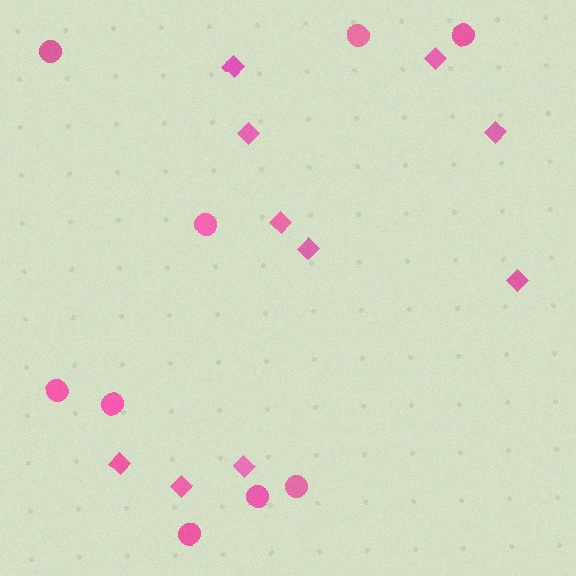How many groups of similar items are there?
There are 2 groups: one group of diamonds (10) and one group of circles (9).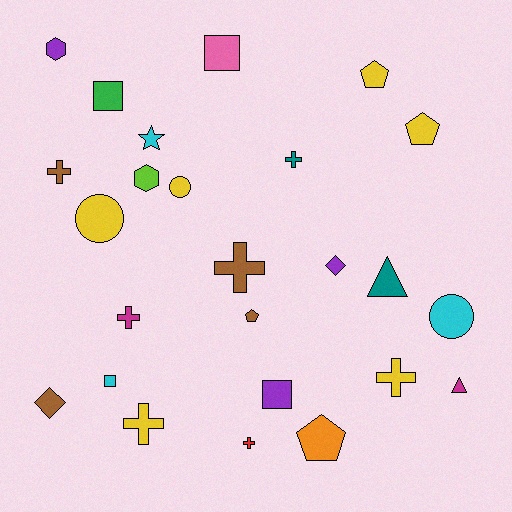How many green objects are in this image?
There is 1 green object.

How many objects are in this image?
There are 25 objects.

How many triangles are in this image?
There are 2 triangles.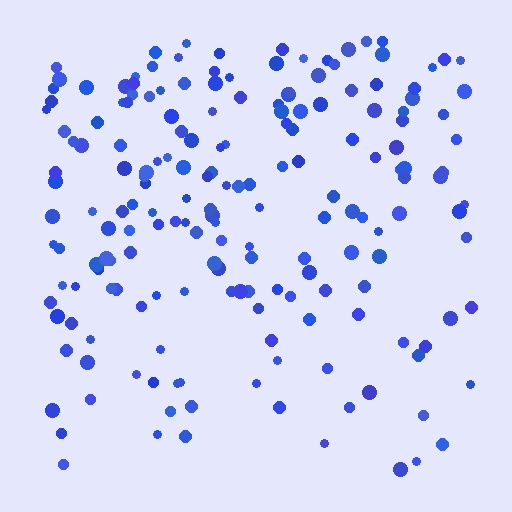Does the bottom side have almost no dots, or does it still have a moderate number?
Still a moderate number, just noticeably fewer than the top.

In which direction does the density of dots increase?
From bottom to top, with the top side densest.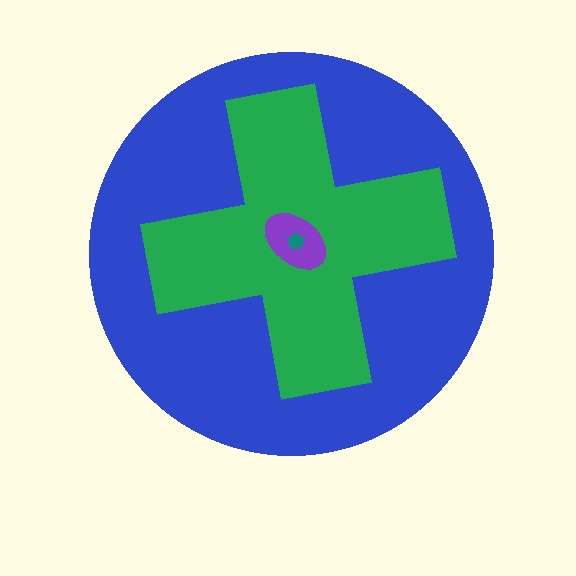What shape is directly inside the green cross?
The purple ellipse.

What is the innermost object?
The teal pentagon.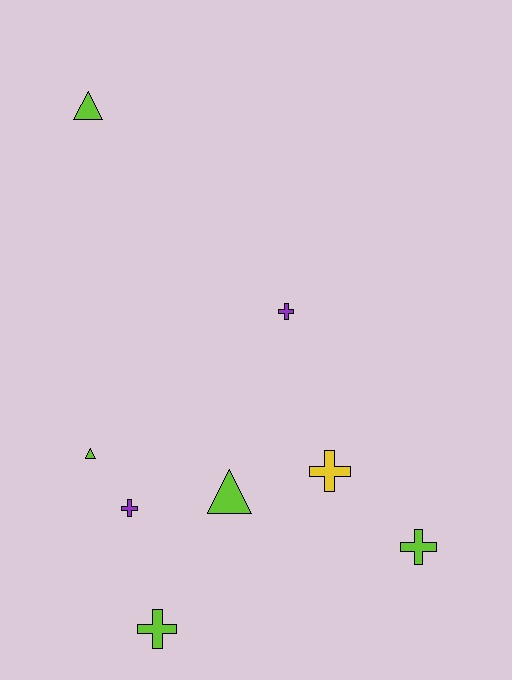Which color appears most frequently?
Lime, with 5 objects.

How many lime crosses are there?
There are 2 lime crosses.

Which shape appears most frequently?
Cross, with 5 objects.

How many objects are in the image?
There are 8 objects.